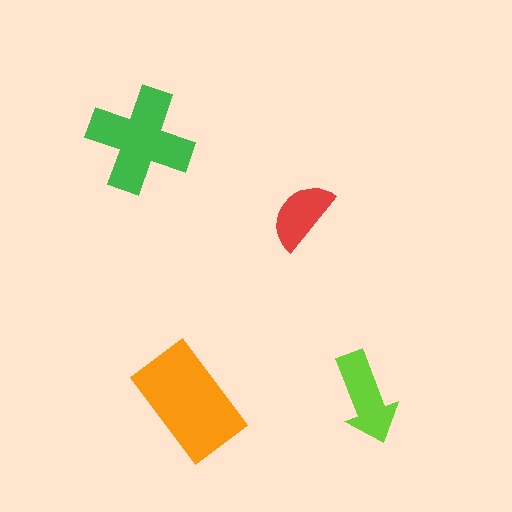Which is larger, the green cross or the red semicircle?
The green cross.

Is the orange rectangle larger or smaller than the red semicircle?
Larger.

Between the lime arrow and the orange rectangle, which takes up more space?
The orange rectangle.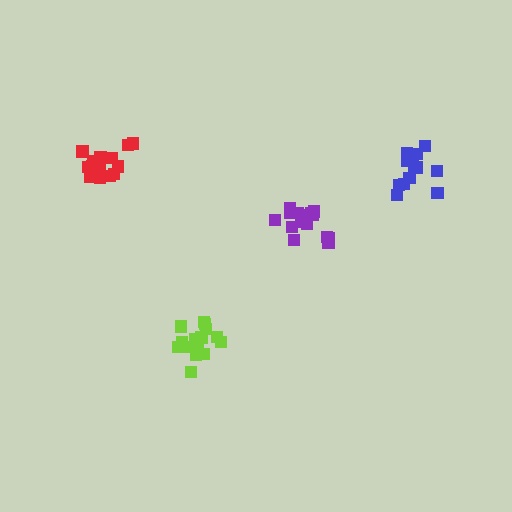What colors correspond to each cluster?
The clusters are colored: purple, red, lime, blue.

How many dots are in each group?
Group 1: 15 dots, Group 2: 17 dots, Group 3: 16 dots, Group 4: 13 dots (61 total).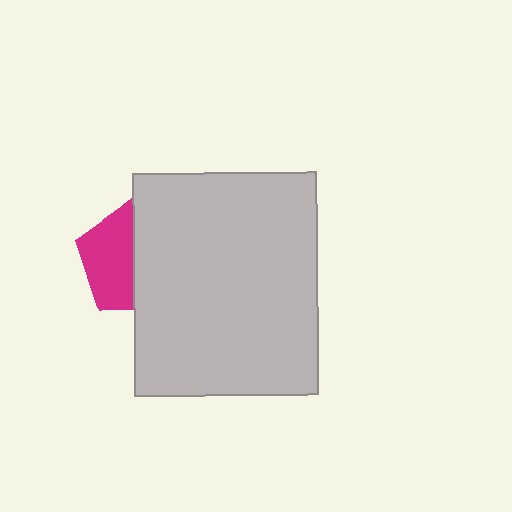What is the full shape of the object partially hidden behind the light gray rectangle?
The partially hidden object is a magenta pentagon.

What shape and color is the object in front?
The object in front is a light gray rectangle.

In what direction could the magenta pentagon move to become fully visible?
The magenta pentagon could move left. That would shift it out from behind the light gray rectangle entirely.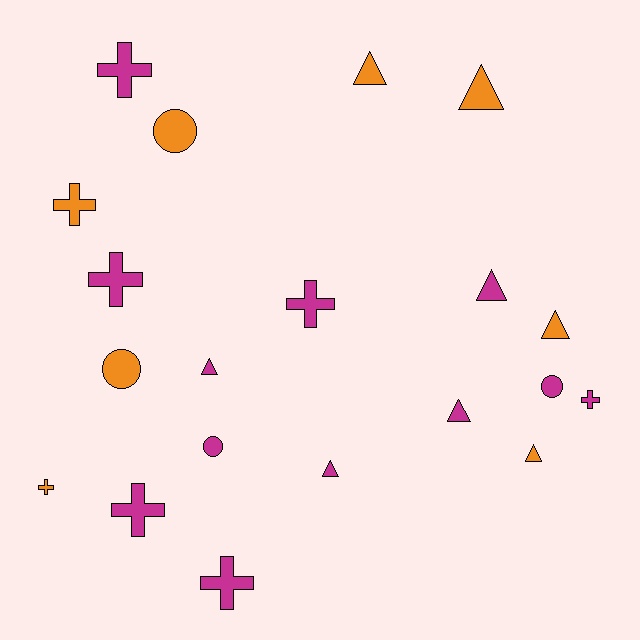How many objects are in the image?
There are 20 objects.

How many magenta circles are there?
There are 2 magenta circles.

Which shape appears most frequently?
Cross, with 8 objects.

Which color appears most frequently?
Magenta, with 12 objects.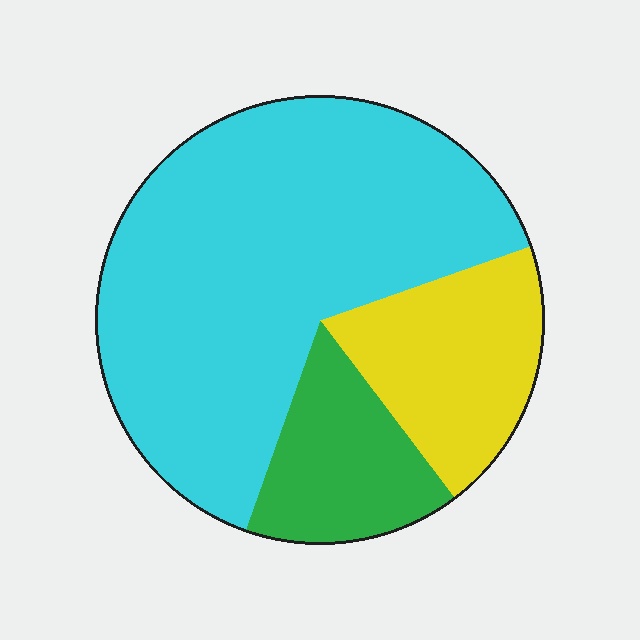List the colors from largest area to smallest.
From largest to smallest: cyan, yellow, green.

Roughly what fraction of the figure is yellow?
Yellow covers roughly 20% of the figure.